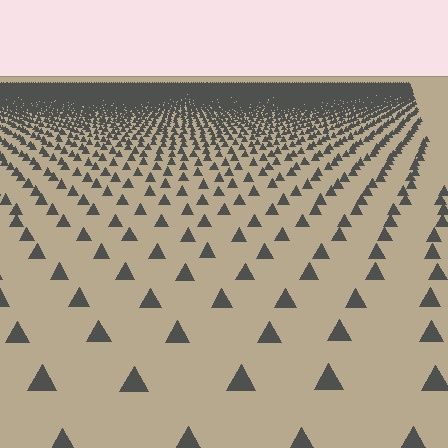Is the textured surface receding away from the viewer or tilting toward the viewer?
The surface is receding away from the viewer. Texture elements get smaller and denser toward the top.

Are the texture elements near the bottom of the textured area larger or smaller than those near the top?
Larger. Near the bottom, elements are closer to the viewer and appear at a bigger on-screen size.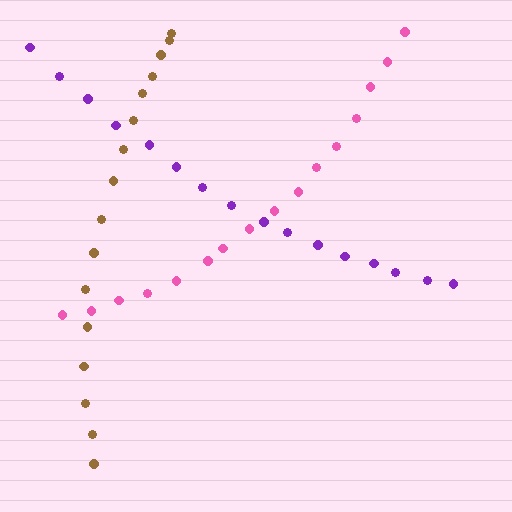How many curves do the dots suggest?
There are 3 distinct paths.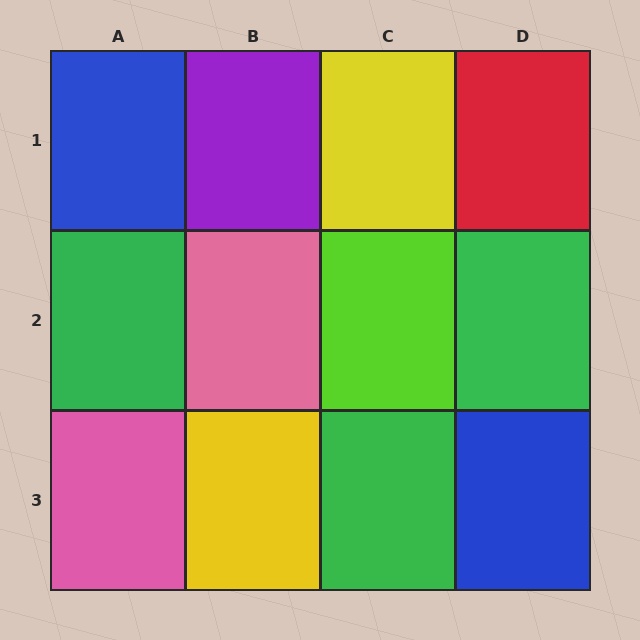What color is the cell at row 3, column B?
Yellow.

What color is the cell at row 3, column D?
Blue.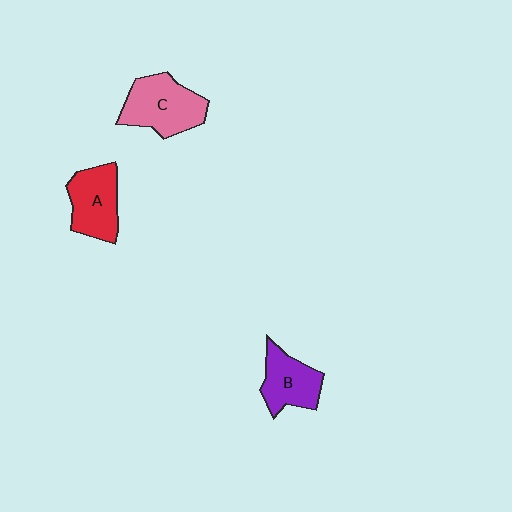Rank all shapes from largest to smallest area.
From largest to smallest: C (pink), A (red), B (purple).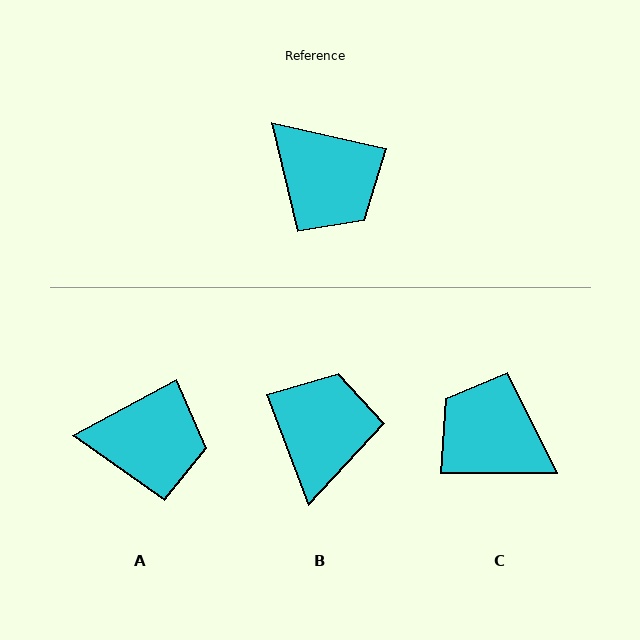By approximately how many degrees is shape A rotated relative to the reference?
Approximately 41 degrees counter-clockwise.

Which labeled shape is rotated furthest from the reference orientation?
C, about 167 degrees away.